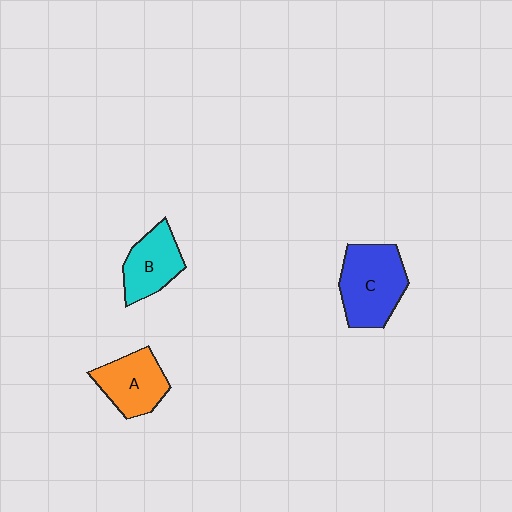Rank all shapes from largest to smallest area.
From largest to smallest: C (blue), A (orange), B (cyan).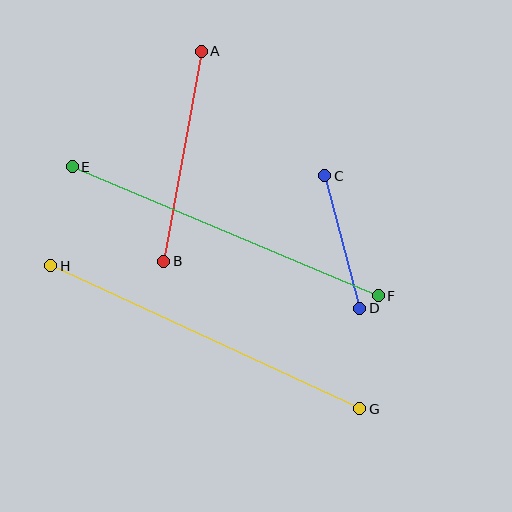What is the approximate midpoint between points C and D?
The midpoint is at approximately (342, 242) pixels.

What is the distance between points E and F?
The distance is approximately 332 pixels.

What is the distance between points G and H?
The distance is approximately 340 pixels.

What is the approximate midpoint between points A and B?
The midpoint is at approximately (183, 156) pixels.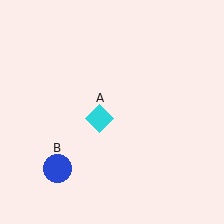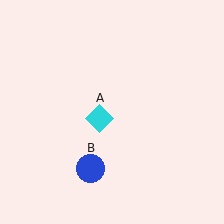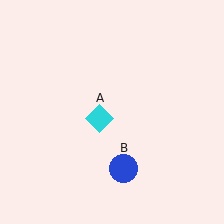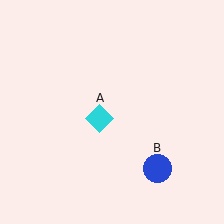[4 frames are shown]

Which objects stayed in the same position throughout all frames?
Cyan diamond (object A) remained stationary.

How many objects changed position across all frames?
1 object changed position: blue circle (object B).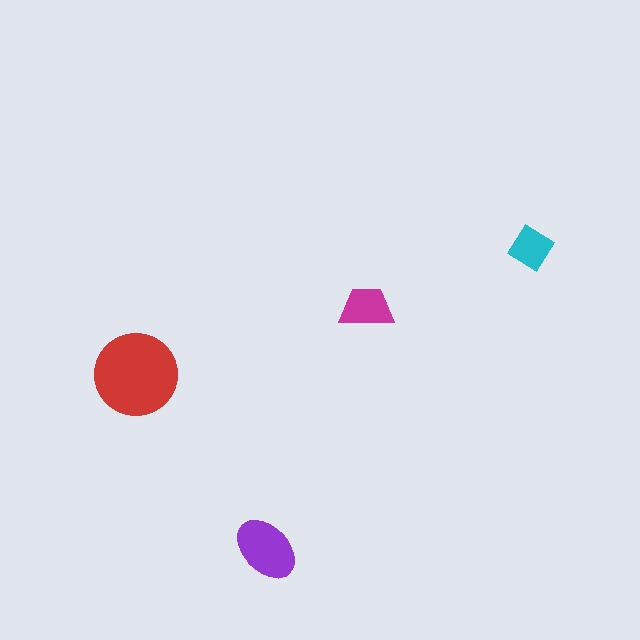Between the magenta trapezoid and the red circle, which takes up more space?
The red circle.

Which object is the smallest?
The cyan diamond.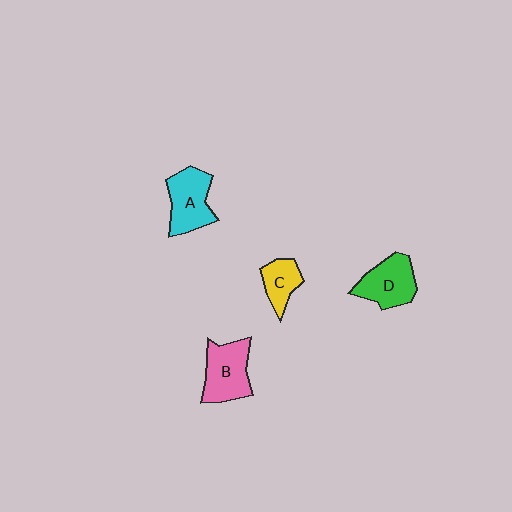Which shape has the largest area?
Shape B (pink).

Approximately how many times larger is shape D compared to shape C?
Approximately 1.5 times.